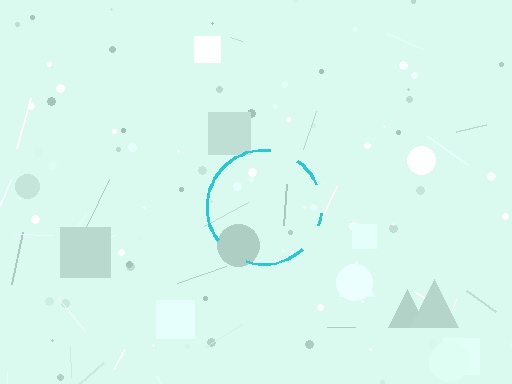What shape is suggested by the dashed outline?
The dashed outline suggests a circle.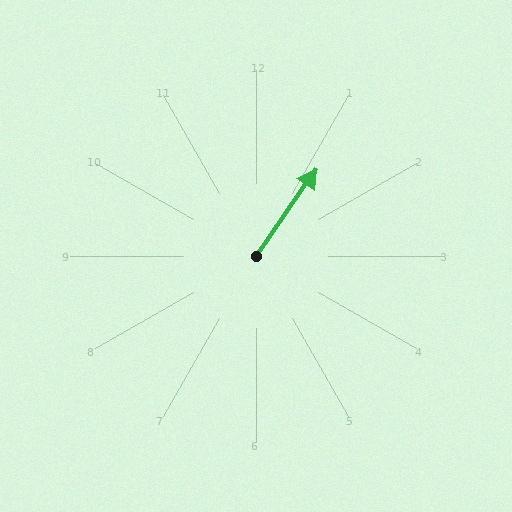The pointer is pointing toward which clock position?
Roughly 1 o'clock.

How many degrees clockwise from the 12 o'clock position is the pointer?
Approximately 35 degrees.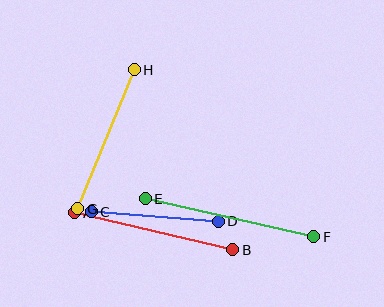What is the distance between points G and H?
The distance is approximately 150 pixels.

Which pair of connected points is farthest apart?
Points E and F are farthest apart.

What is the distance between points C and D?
The distance is approximately 127 pixels.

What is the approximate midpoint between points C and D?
The midpoint is at approximately (155, 216) pixels.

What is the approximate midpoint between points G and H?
The midpoint is at approximately (106, 139) pixels.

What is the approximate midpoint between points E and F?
The midpoint is at approximately (230, 218) pixels.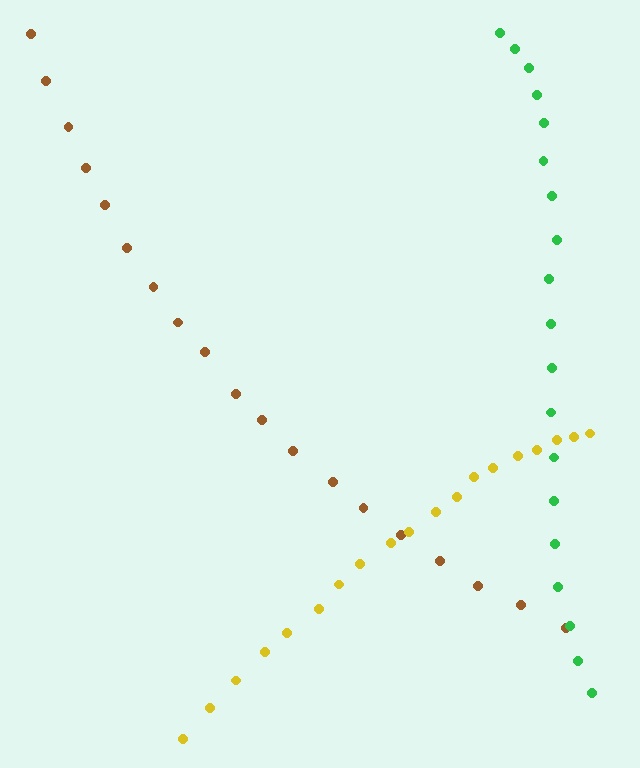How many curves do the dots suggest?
There are 3 distinct paths.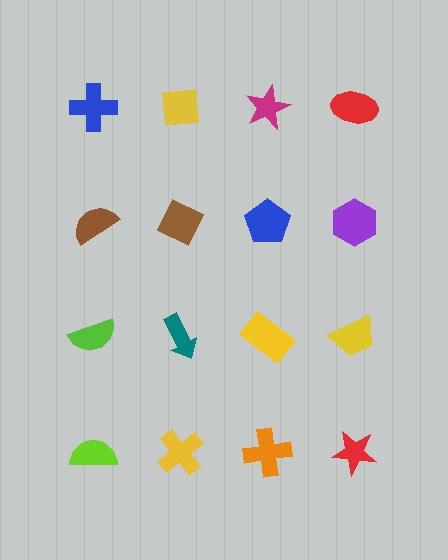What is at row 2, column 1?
A brown semicircle.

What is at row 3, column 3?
A yellow rectangle.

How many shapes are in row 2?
4 shapes.